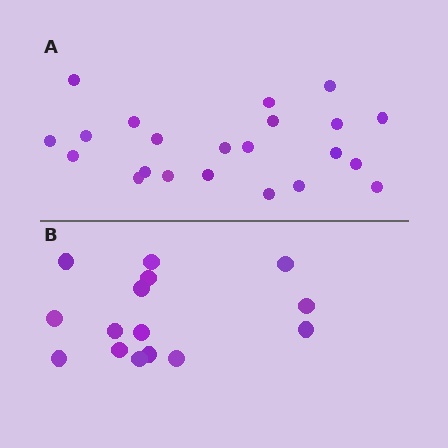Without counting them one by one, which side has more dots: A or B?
Region A (the top region) has more dots.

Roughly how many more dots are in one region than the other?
Region A has roughly 8 or so more dots than region B.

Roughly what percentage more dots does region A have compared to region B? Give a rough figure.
About 45% more.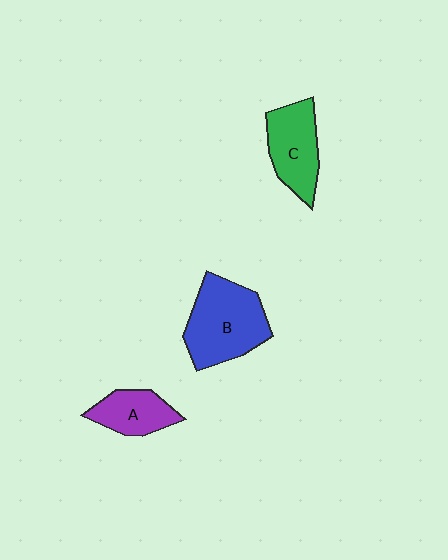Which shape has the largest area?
Shape B (blue).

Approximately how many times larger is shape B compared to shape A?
Approximately 1.8 times.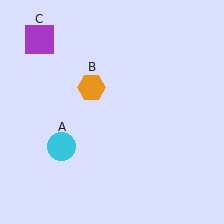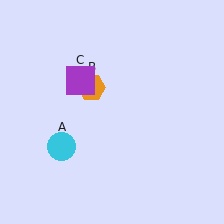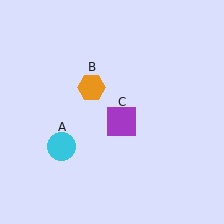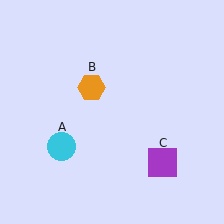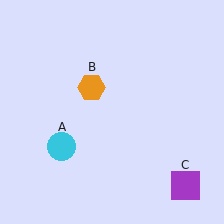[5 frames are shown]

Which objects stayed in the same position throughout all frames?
Cyan circle (object A) and orange hexagon (object B) remained stationary.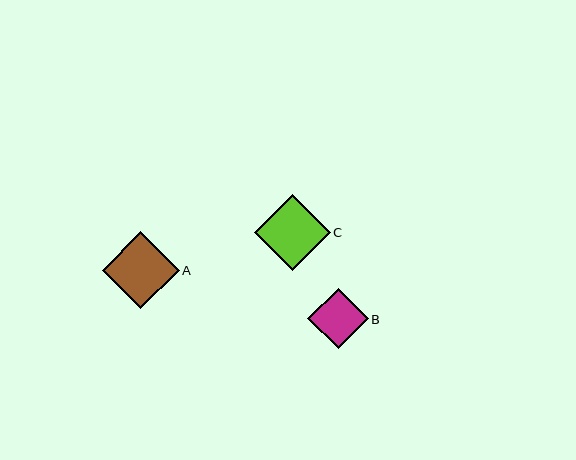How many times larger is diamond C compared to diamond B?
Diamond C is approximately 1.3 times the size of diamond B.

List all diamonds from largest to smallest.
From largest to smallest: A, C, B.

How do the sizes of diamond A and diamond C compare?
Diamond A and diamond C are approximately the same size.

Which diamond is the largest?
Diamond A is the largest with a size of approximately 77 pixels.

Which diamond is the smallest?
Diamond B is the smallest with a size of approximately 61 pixels.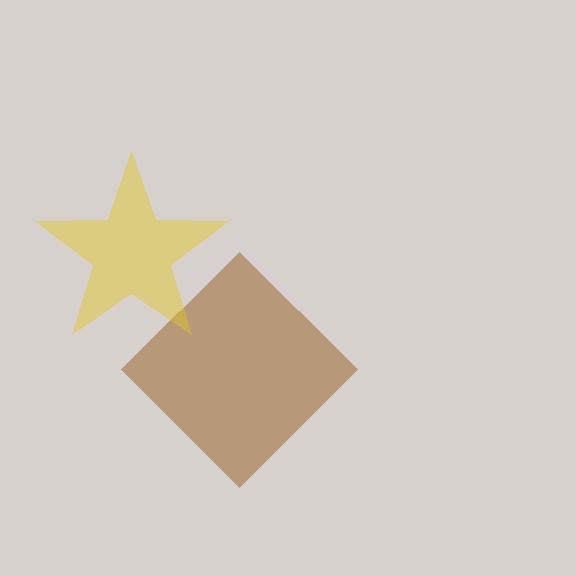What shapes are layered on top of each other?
The layered shapes are: a brown diamond, a yellow star.